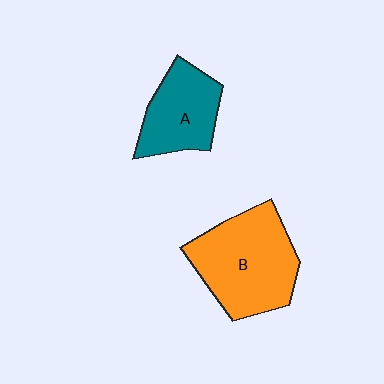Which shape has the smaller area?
Shape A (teal).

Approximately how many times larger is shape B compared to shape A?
Approximately 1.5 times.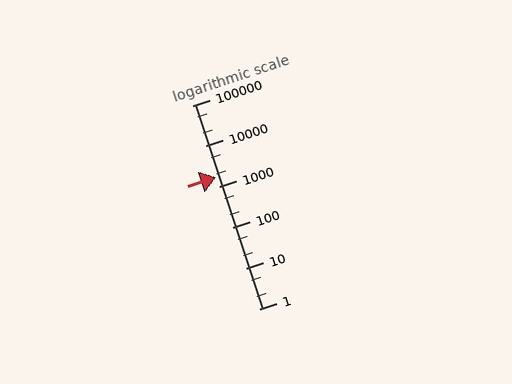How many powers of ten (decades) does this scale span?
The scale spans 5 decades, from 1 to 100000.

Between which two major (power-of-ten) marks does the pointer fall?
The pointer is between 1000 and 10000.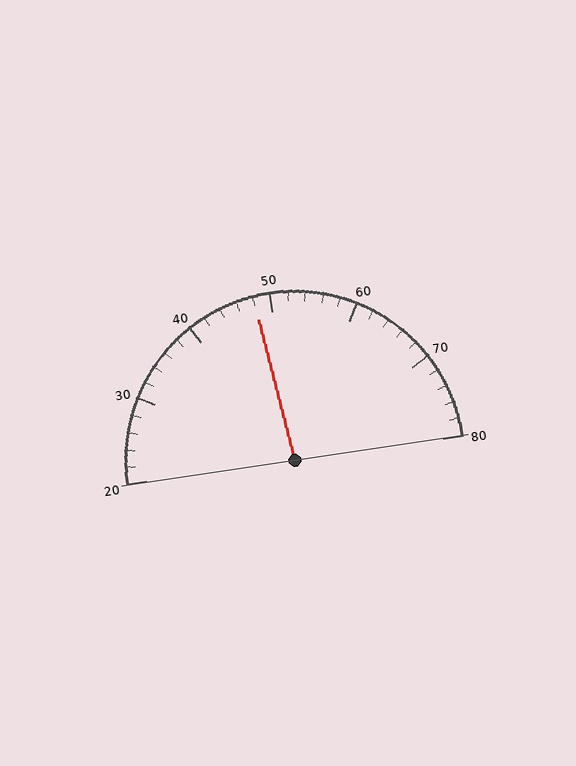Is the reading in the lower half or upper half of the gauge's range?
The reading is in the lower half of the range (20 to 80).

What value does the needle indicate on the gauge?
The needle indicates approximately 48.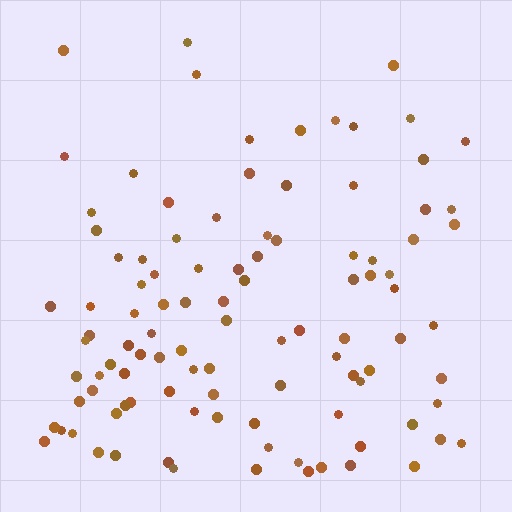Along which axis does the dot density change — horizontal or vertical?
Vertical.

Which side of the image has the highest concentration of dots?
The bottom.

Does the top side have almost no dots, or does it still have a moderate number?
Still a moderate number, just noticeably fewer than the bottom.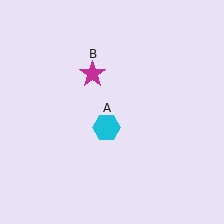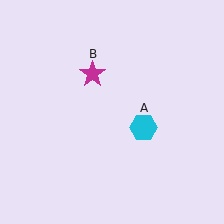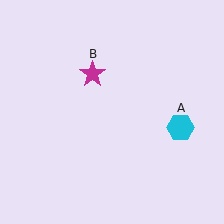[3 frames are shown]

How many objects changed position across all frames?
1 object changed position: cyan hexagon (object A).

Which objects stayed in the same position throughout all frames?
Magenta star (object B) remained stationary.